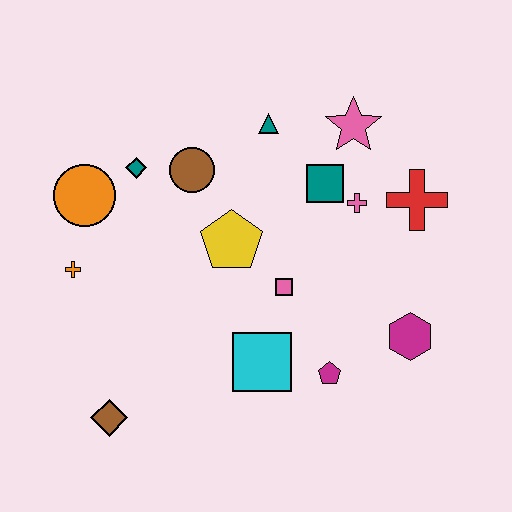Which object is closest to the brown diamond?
The orange cross is closest to the brown diamond.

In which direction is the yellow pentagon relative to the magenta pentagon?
The yellow pentagon is above the magenta pentagon.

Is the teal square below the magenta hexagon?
No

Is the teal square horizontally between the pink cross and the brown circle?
Yes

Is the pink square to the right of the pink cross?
No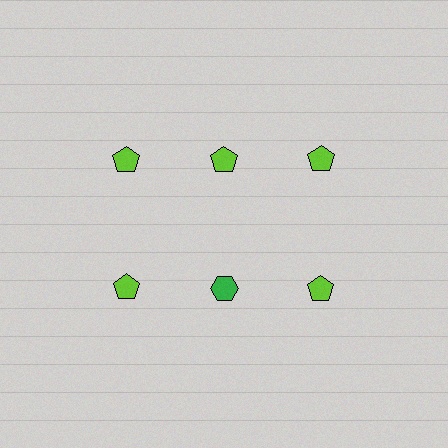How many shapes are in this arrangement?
There are 6 shapes arranged in a grid pattern.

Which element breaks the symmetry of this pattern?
The green hexagon in the second row, second from left column breaks the symmetry. All other shapes are lime pentagons.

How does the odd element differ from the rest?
It differs in both color (green instead of lime) and shape (hexagon instead of pentagon).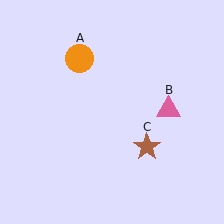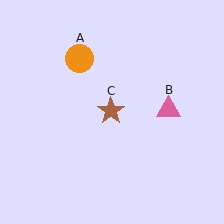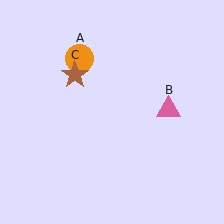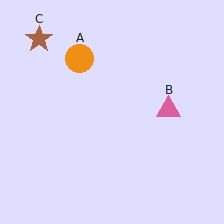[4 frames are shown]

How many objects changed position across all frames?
1 object changed position: brown star (object C).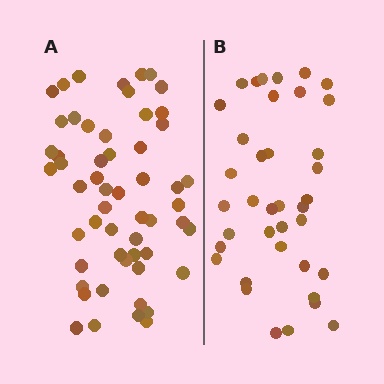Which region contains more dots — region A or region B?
Region A (the left region) has more dots.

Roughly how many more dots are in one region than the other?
Region A has approximately 15 more dots than region B.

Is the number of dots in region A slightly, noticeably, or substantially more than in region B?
Region A has noticeably more, but not dramatically so. The ratio is roughly 1.4 to 1.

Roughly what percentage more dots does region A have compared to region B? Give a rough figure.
About 45% more.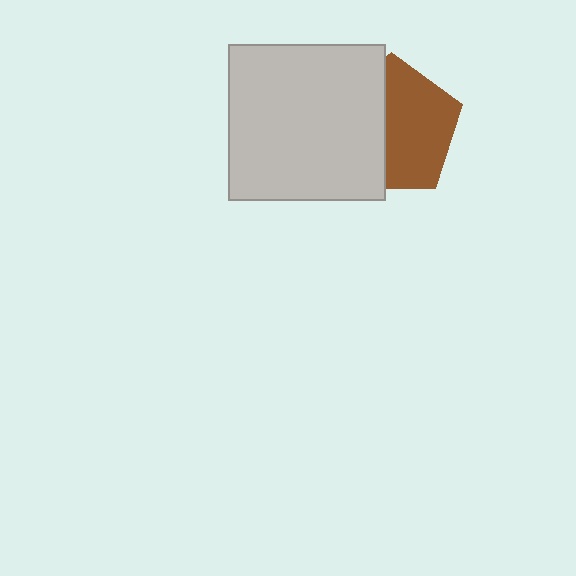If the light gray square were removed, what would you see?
You would see the complete brown pentagon.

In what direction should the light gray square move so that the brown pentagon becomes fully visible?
The light gray square should move left. That is the shortest direction to clear the overlap and leave the brown pentagon fully visible.